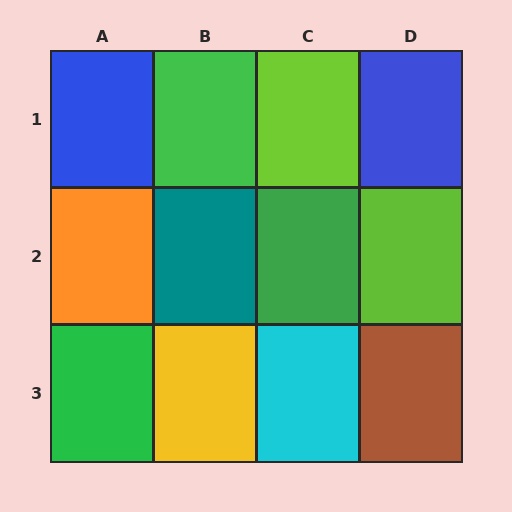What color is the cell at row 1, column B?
Green.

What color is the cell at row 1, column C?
Lime.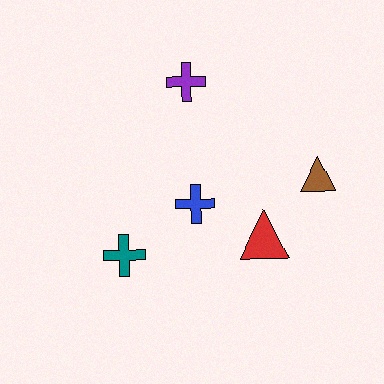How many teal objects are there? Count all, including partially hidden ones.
There is 1 teal object.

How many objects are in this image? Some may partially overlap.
There are 5 objects.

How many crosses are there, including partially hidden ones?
There are 3 crosses.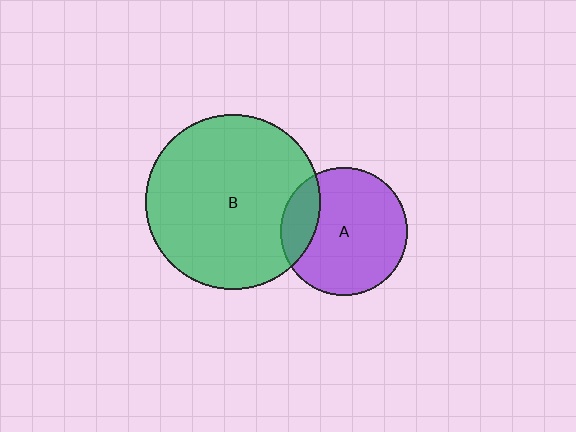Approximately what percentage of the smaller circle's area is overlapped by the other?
Approximately 20%.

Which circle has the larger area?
Circle B (green).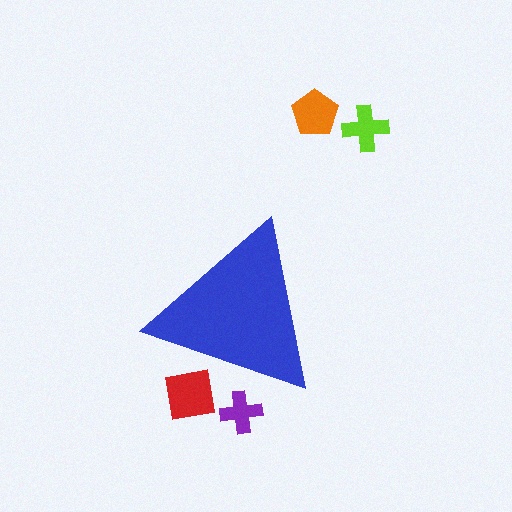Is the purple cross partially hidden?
Yes, the purple cross is partially hidden behind the blue triangle.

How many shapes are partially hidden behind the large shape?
2 shapes are partially hidden.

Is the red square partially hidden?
Yes, the red square is partially hidden behind the blue triangle.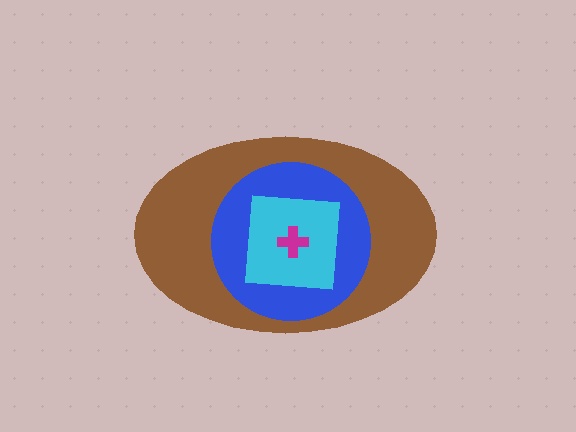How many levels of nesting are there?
4.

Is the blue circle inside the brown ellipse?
Yes.